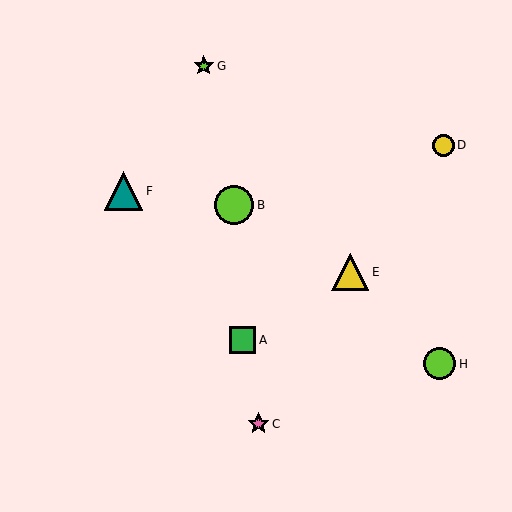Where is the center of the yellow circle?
The center of the yellow circle is at (443, 145).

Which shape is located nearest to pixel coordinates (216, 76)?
The lime star (labeled G) at (204, 66) is nearest to that location.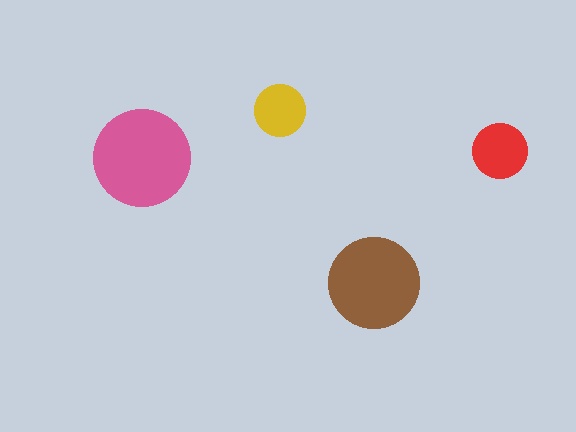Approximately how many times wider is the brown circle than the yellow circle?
About 2 times wider.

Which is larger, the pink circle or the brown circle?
The pink one.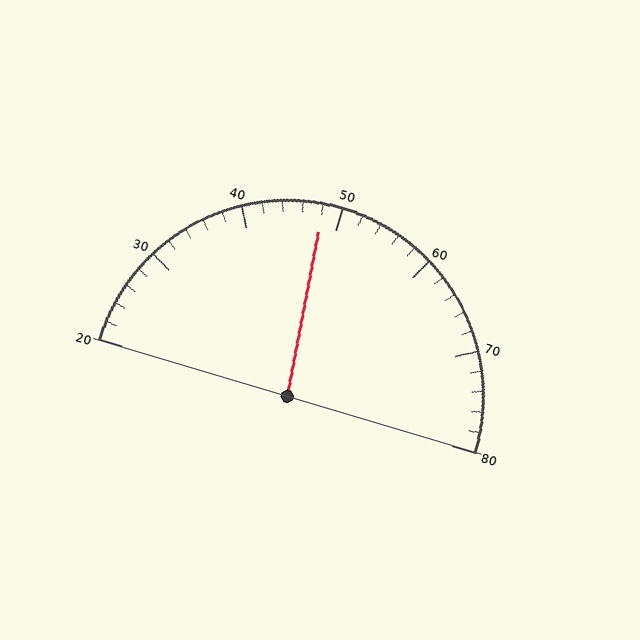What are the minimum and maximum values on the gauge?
The gauge ranges from 20 to 80.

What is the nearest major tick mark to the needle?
The nearest major tick mark is 50.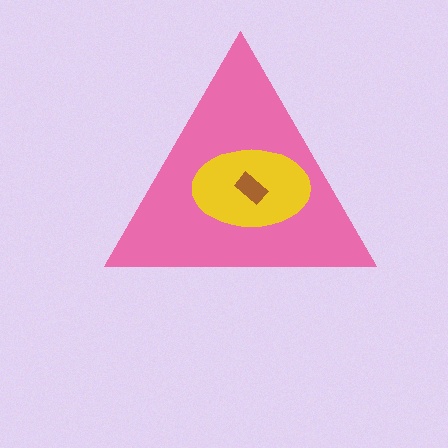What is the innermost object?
The brown rectangle.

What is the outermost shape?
The pink triangle.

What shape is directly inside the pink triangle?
The yellow ellipse.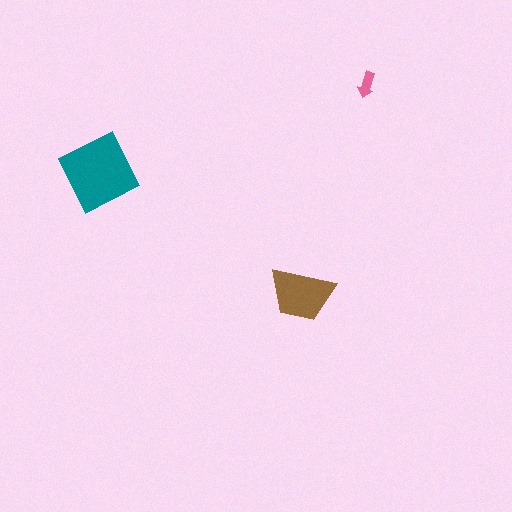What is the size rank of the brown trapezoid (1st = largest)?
2nd.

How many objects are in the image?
There are 3 objects in the image.